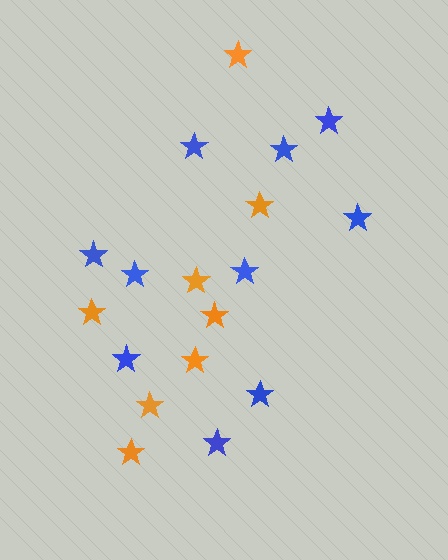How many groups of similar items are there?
There are 2 groups: one group of orange stars (8) and one group of blue stars (10).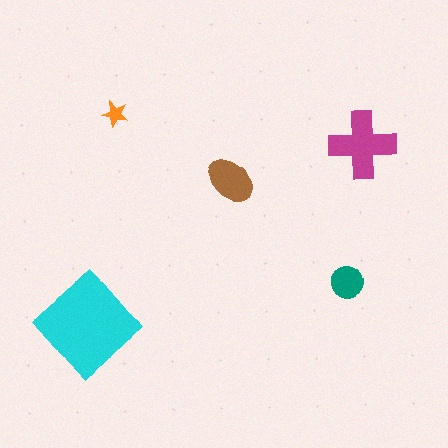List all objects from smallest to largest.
The orange star, the teal circle, the brown ellipse, the magenta cross, the cyan diamond.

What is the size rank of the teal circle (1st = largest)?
4th.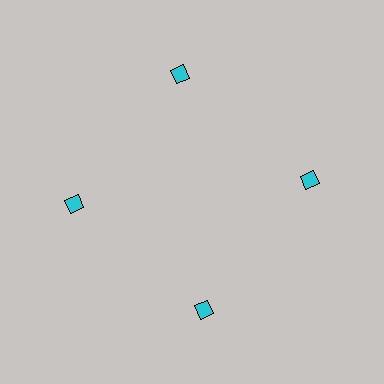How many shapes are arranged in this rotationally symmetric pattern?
There are 4 shapes, arranged in 4 groups of 1.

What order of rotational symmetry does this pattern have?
This pattern has 4-fold rotational symmetry.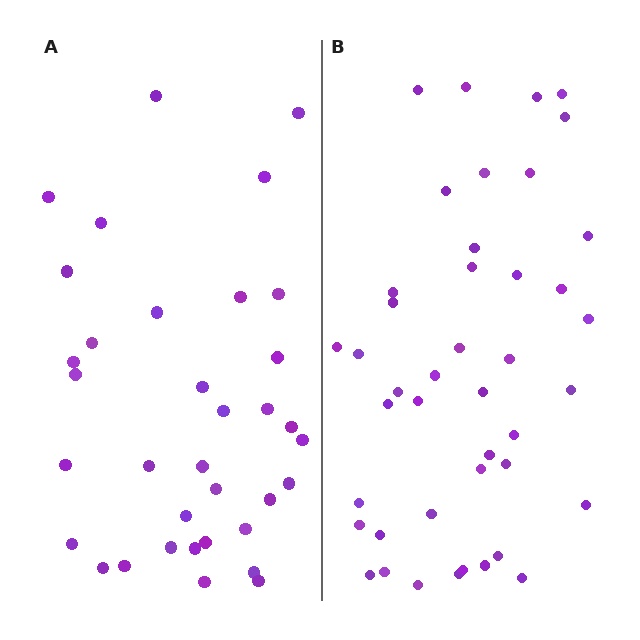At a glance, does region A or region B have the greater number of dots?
Region B (the right region) has more dots.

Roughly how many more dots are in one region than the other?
Region B has roughly 8 or so more dots than region A.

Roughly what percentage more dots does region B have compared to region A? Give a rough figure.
About 25% more.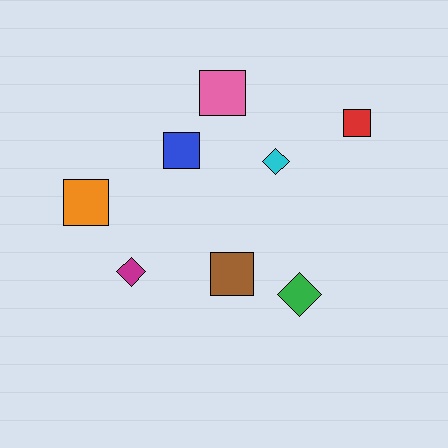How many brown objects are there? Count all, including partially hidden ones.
There is 1 brown object.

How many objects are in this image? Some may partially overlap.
There are 8 objects.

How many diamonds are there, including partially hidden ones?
There are 3 diamonds.